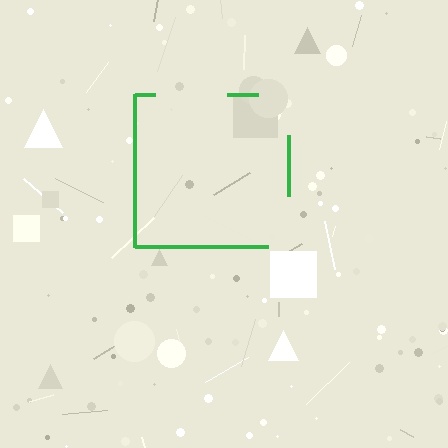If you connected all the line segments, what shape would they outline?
They would outline a square.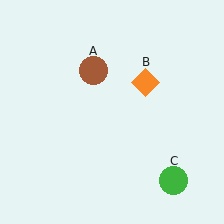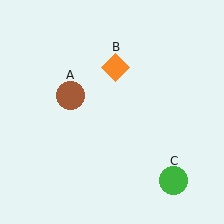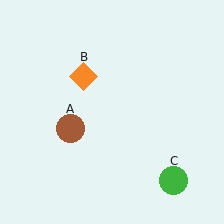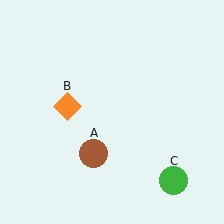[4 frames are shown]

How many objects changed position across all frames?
2 objects changed position: brown circle (object A), orange diamond (object B).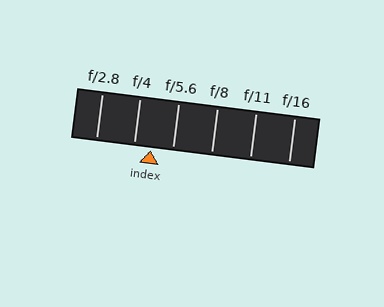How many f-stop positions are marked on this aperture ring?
There are 6 f-stop positions marked.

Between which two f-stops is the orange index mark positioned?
The index mark is between f/4 and f/5.6.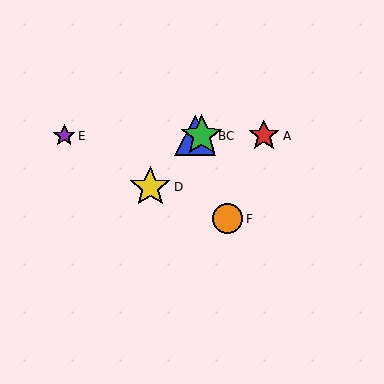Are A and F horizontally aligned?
No, A is at y≈136 and F is at y≈219.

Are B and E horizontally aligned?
Yes, both are at y≈136.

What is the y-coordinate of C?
Object C is at y≈136.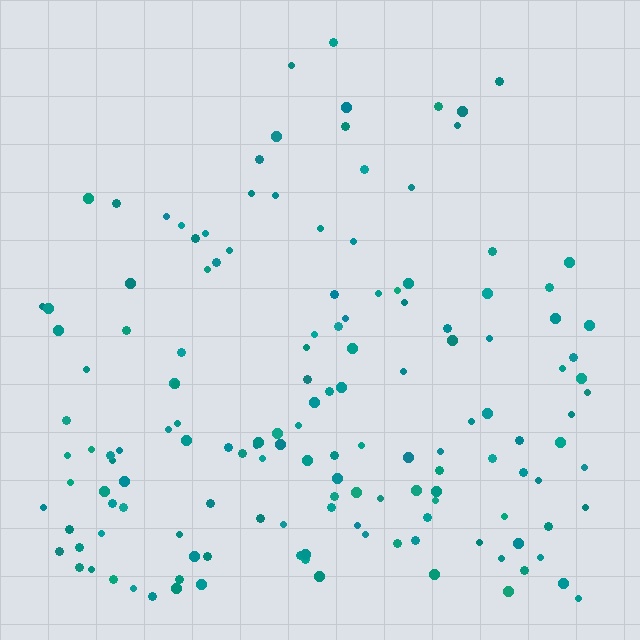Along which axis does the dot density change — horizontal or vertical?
Vertical.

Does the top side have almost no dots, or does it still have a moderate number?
Still a moderate number, just noticeably fewer than the bottom.